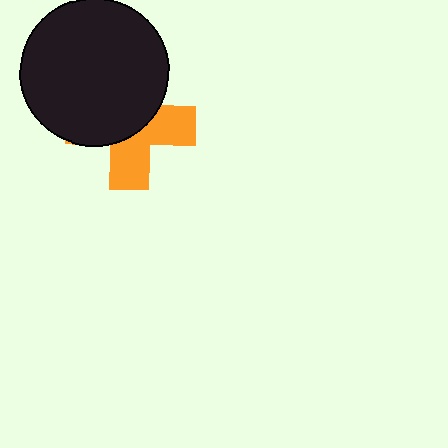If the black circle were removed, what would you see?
You would see the complete orange cross.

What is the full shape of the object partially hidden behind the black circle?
The partially hidden object is an orange cross.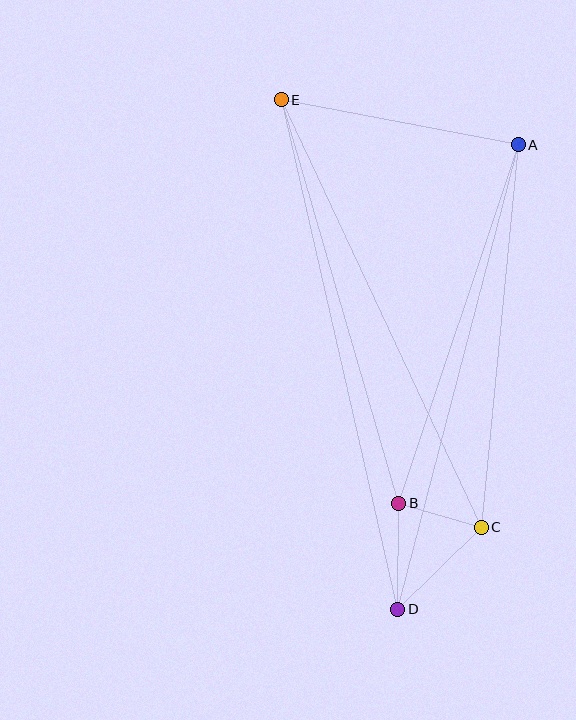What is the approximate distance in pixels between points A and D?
The distance between A and D is approximately 480 pixels.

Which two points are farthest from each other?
Points D and E are farthest from each other.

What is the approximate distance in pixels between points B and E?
The distance between B and E is approximately 420 pixels.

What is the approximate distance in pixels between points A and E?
The distance between A and E is approximately 241 pixels.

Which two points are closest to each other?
Points B and C are closest to each other.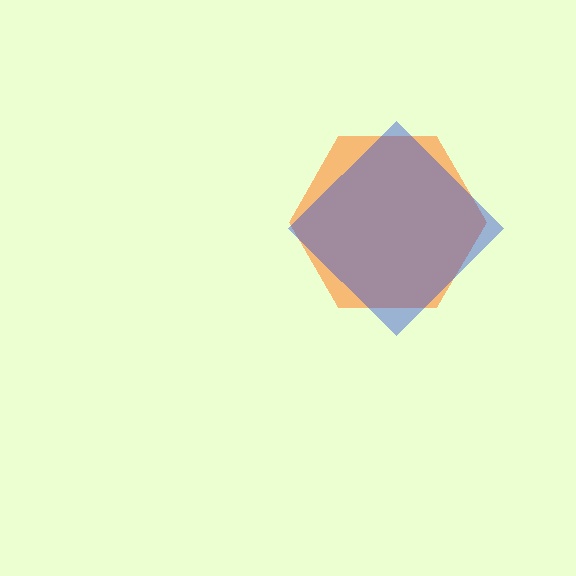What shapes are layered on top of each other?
The layered shapes are: an orange hexagon, a blue diamond.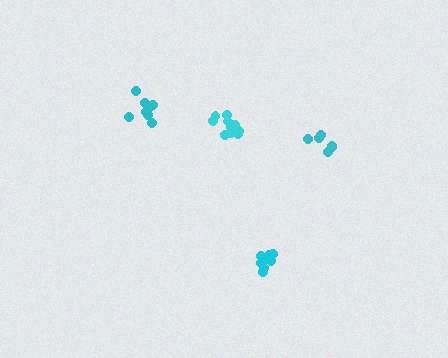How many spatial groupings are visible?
There are 4 spatial groupings.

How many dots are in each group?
Group 1: 10 dots, Group 2: 8 dots, Group 3: 12 dots, Group 4: 6 dots (36 total).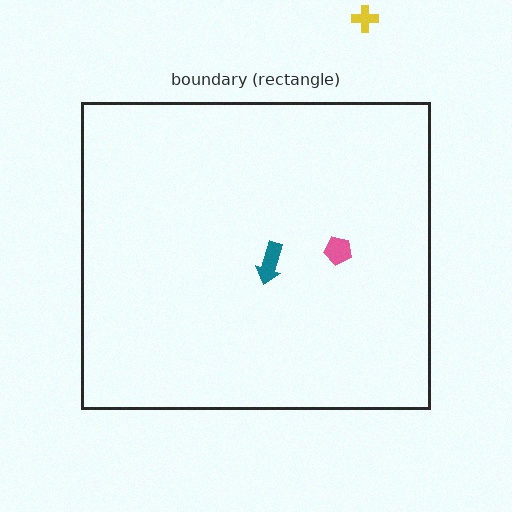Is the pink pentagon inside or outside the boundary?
Inside.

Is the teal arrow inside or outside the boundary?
Inside.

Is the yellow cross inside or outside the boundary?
Outside.